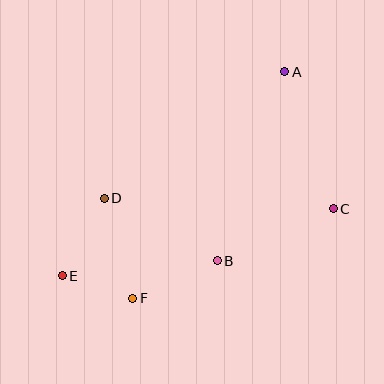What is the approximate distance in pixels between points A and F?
The distance between A and F is approximately 273 pixels.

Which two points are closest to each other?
Points E and F are closest to each other.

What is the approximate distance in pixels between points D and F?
The distance between D and F is approximately 104 pixels.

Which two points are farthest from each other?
Points A and E are farthest from each other.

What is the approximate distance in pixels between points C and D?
The distance between C and D is approximately 229 pixels.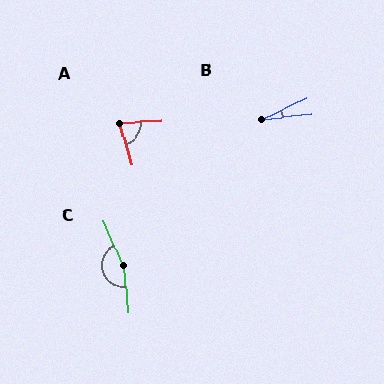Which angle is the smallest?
B, at approximately 19 degrees.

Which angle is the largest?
C, at approximately 161 degrees.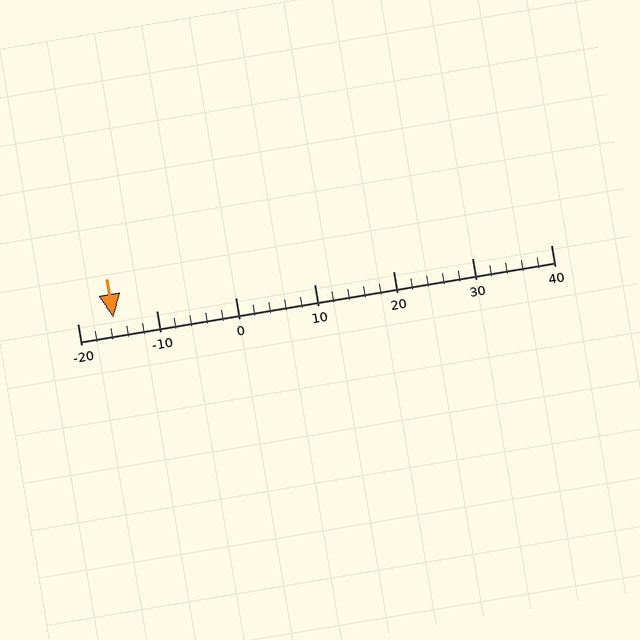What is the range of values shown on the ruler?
The ruler shows values from -20 to 40.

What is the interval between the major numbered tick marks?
The major tick marks are spaced 10 units apart.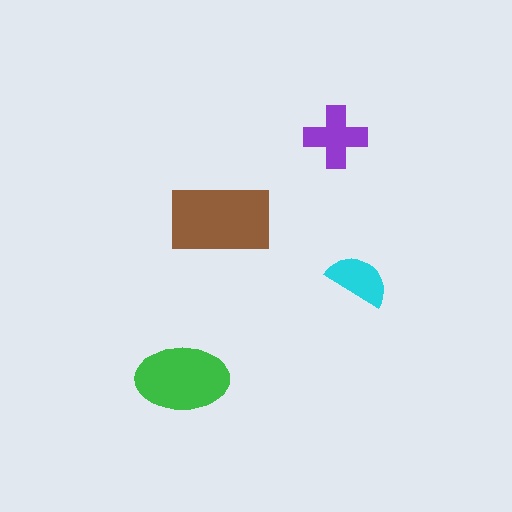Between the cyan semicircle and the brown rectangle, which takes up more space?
The brown rectangle.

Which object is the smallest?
The cyan semicircle.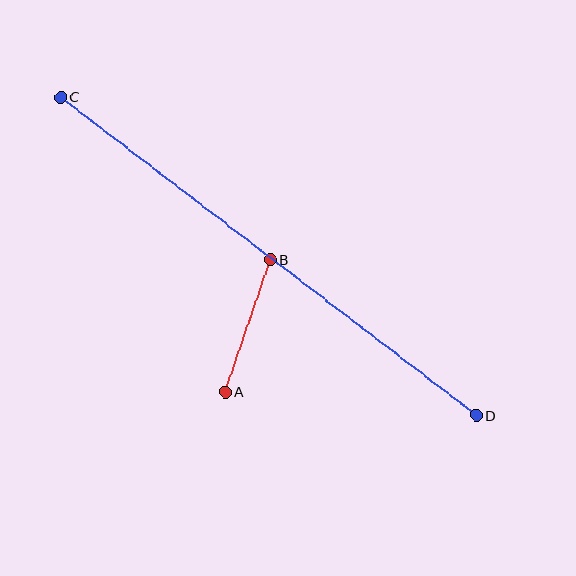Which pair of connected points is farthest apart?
Points C and D are farthest apart.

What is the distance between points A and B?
The distance is approximately 140 pixels.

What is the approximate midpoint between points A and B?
The midpoint is at approximately (248, 326) pixels.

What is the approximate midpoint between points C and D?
The midpoint is at approximately (269, 256) pixels.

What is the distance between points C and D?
The distance is approximately 524 pixels.